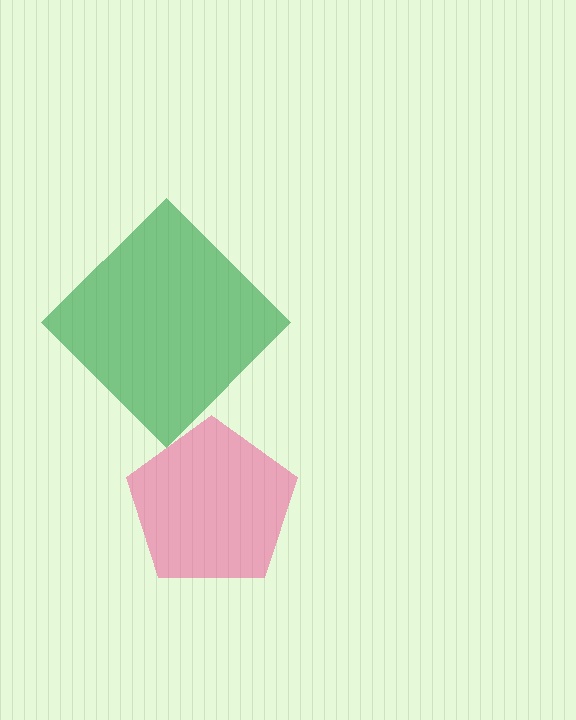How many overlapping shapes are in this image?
There are 2 overlapping shapes in the image.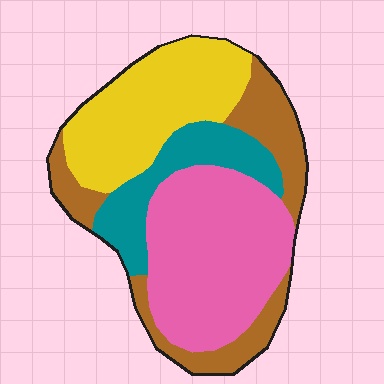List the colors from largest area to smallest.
From largest to smallest: pink, yellow, brown, teal.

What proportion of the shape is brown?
Brown covers 21% of the shape.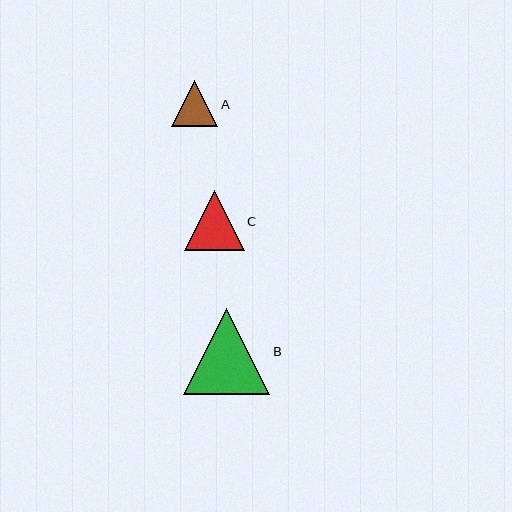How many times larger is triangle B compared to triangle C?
Triangle B is approximately 1.4 times the size of triangle C.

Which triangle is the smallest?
Triangle A is the smallest with a size of approximately 46 pixels.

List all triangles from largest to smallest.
From largest to smallest: B, C, A.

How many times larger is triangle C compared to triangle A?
Triangle C is approximately 1.3 times the size of triangle A.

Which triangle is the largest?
Triangle B is the largest with a size of approximately 86 pixels.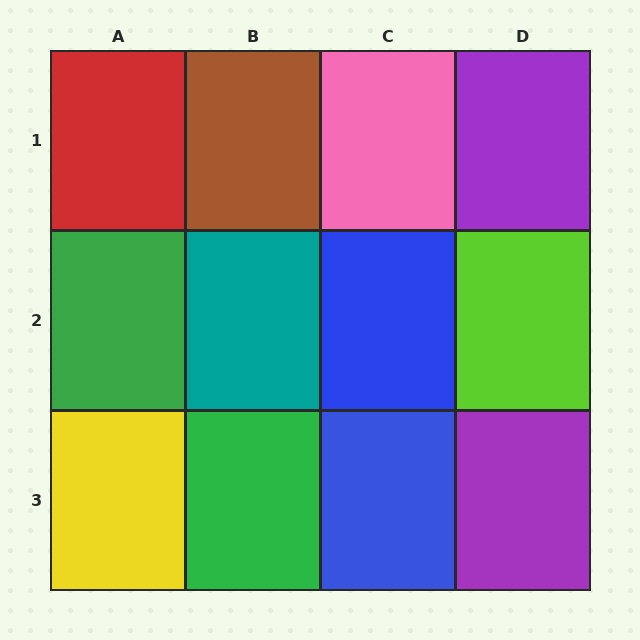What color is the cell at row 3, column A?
Yellow.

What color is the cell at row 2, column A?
Green.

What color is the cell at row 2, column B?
Teal.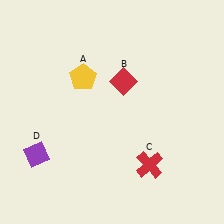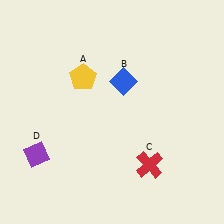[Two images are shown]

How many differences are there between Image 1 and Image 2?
There is 1 difference between the two images.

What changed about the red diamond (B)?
In Image 1, B is red. In Image 2, it changed to blue.